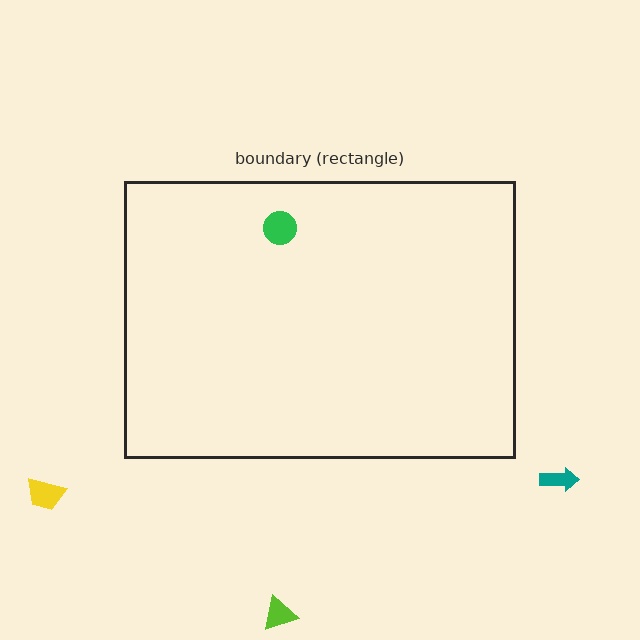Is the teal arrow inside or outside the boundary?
Outside.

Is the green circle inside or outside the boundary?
Inside.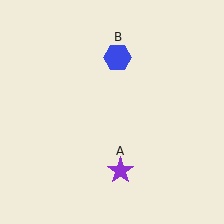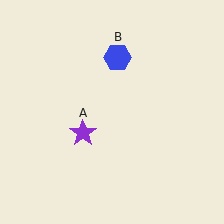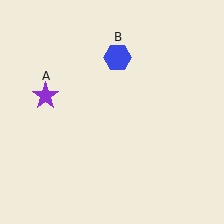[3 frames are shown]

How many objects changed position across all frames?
1 object changed position: purple star (object A).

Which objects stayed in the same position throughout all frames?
Blue hexagon (object B) remained stationary.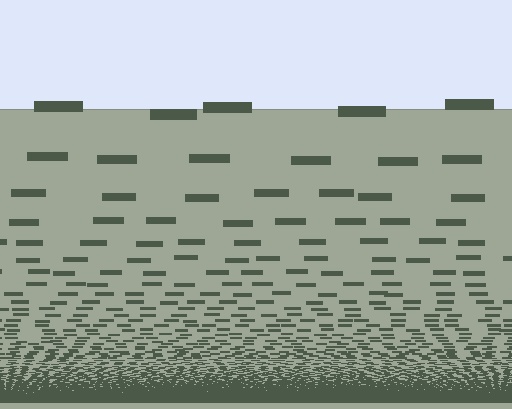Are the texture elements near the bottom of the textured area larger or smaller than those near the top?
Smaller. The gradient is inverted — elements near the bottom are smaller and denser.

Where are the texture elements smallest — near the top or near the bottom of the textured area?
Near the bottom.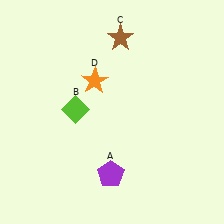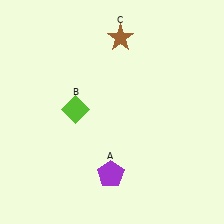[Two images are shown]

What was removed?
The orange star (D) was removed in Image 2.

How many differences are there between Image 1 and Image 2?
There is 1 difference between the two images.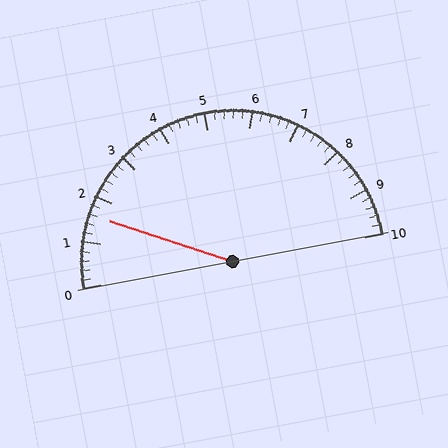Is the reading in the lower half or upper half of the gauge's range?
The reading is in the lower half of the range (0 to 10).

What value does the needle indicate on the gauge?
The needle indicates approximately 1.6.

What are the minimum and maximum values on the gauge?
The gauge ranges from 0 to 10.